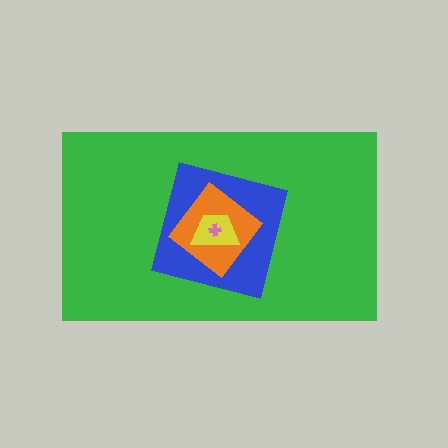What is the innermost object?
The pink cross.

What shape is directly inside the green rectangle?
The blue square.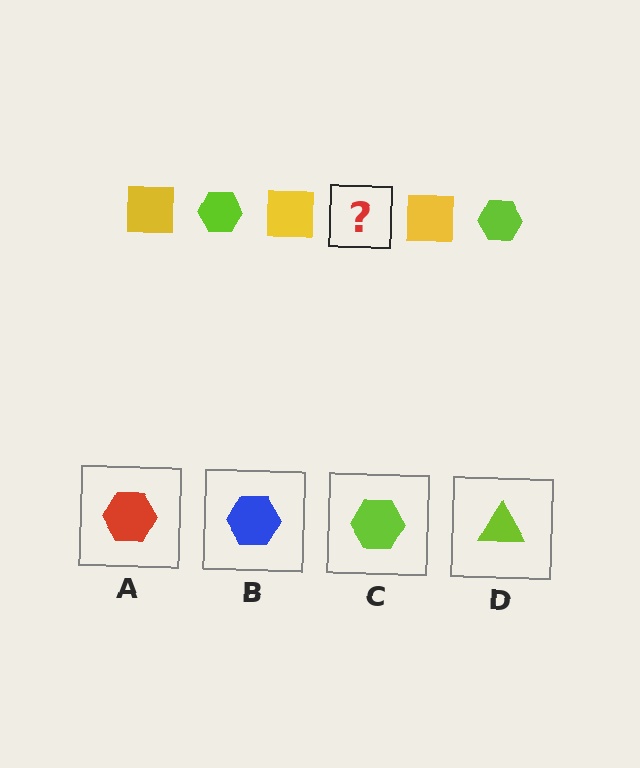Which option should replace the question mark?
Option C.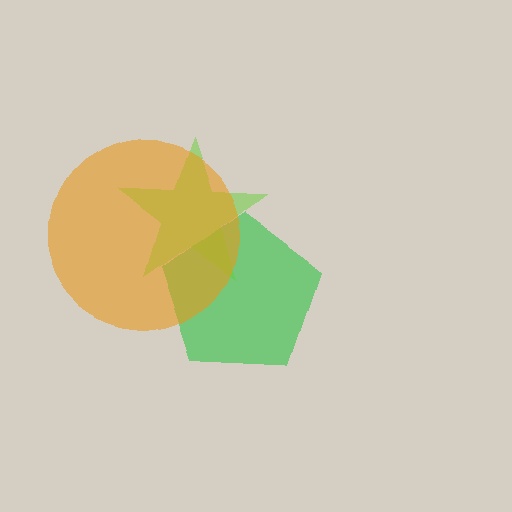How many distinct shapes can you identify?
There are 3 distinct shapes: a green pentagon, a lime star, an orange circle.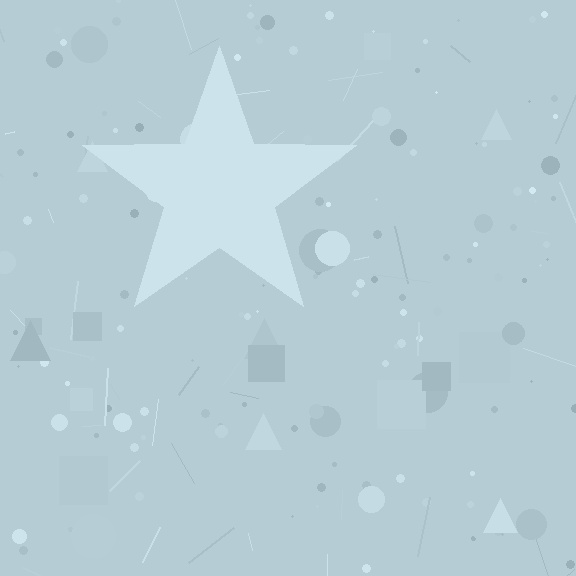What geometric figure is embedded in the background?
A star is embedded in the background.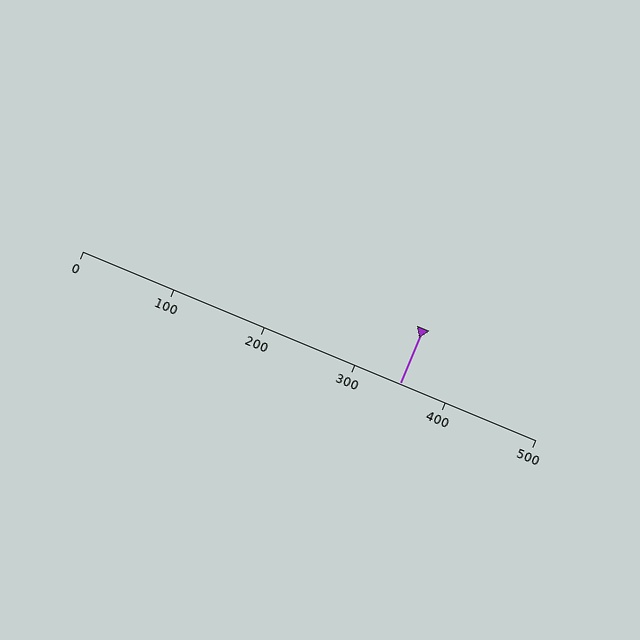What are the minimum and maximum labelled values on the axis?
The axis runs from 0 to 500.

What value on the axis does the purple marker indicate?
The marker indicates approximately 350.